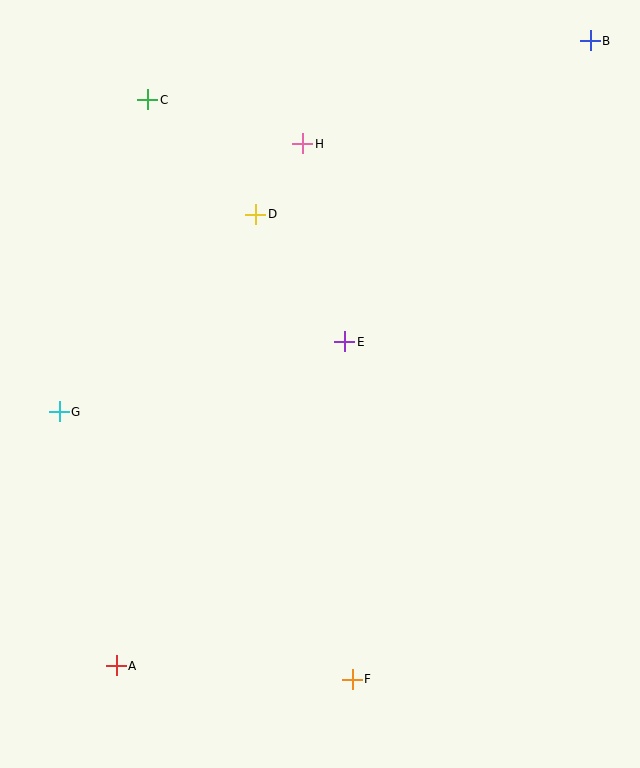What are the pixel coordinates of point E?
Point E is at (345, 342).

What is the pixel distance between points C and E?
The distance between C and E is 312 pixels.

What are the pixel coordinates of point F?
Point F is at (352, 679).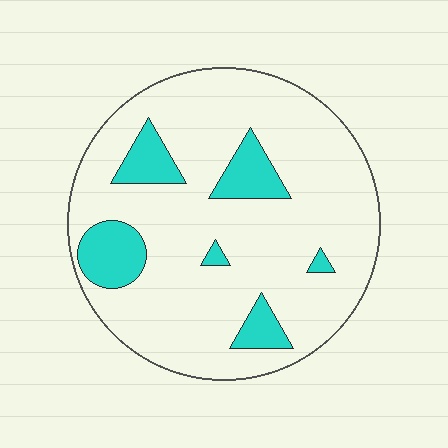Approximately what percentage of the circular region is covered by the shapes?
Approximately 15%.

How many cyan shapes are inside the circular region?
6.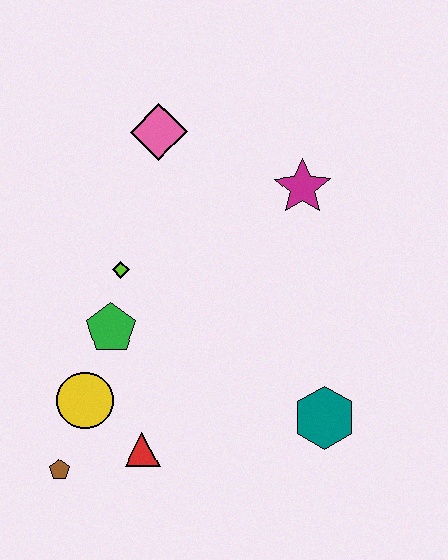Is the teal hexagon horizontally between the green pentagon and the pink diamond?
No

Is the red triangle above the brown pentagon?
Yes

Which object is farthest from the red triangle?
The pink diamond is farthest from the red triangle.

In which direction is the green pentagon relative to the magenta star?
The green pentagon is to the left of the magenta star.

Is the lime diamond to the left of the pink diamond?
Yes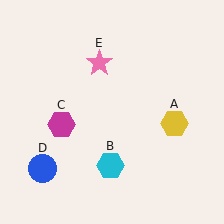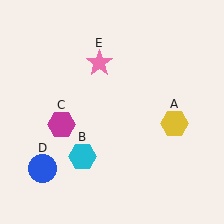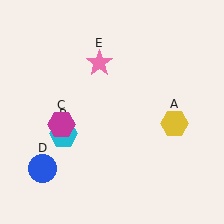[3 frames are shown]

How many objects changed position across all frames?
1 object changed position: cyan hexagon (object B).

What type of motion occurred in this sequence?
The cyan hexagon (object B) rotated clockwise around the center of the scene.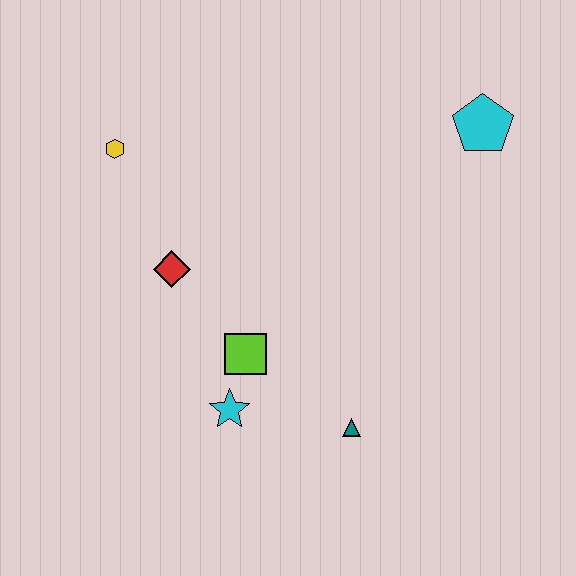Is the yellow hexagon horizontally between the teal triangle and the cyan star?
No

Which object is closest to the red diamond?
The lime square is closest to the red diamond.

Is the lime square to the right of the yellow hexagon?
Yes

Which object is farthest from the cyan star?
The cyan pentagon is farthest from the cyan star.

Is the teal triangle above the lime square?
No